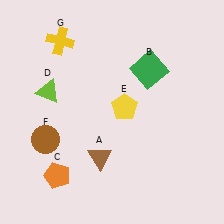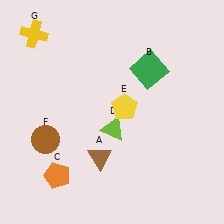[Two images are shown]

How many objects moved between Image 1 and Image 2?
2 objects moved between the two images.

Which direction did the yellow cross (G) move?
The yellow cross (G) moved left.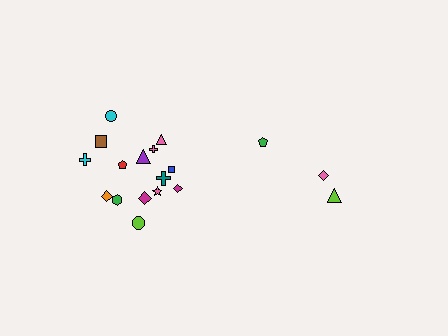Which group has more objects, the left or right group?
The left group.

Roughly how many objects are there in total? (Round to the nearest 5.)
Roughly 20 objects in total.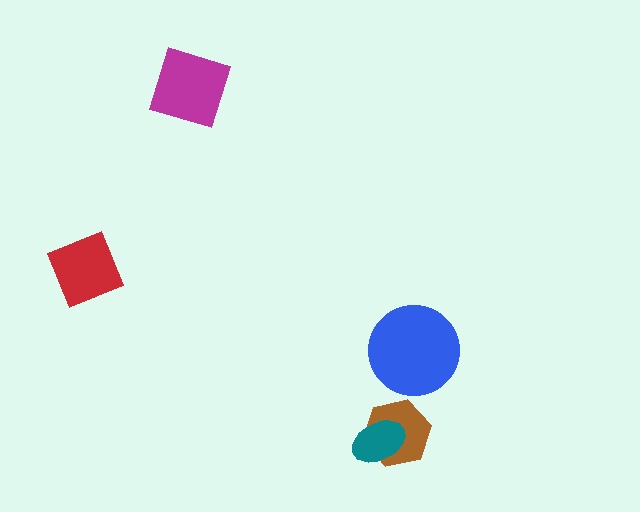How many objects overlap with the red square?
0 objects overlap with the red square.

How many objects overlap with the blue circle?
0 objects overlap with the blue circle.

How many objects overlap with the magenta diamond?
0 objects overlap with the magenta diamond.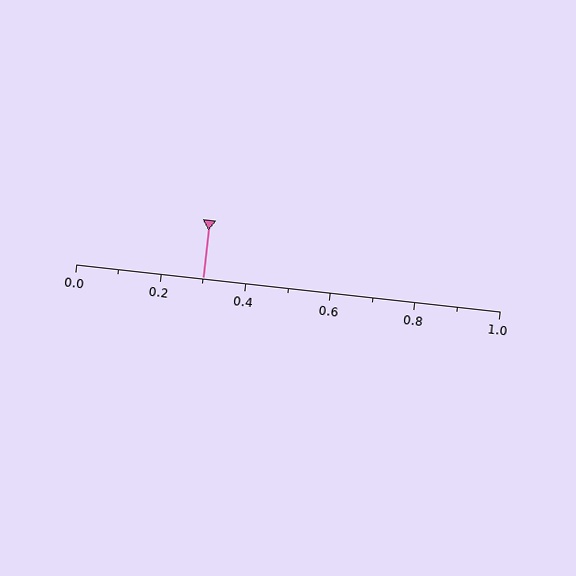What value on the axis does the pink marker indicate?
The marker indicates approximately 0.3.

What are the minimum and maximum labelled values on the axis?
The axis runs from 0.0 to 1.0.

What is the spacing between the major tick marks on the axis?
The major ticks are spaced 0.2 apart.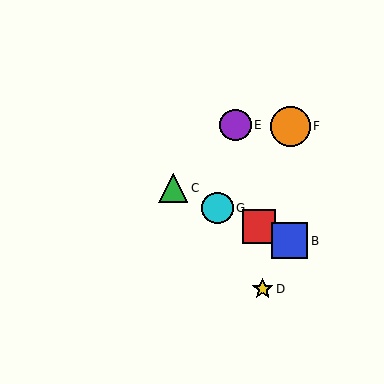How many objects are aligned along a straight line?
4 objects (A, B, C, G) are aligned along a straight line.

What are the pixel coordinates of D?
Object D is at (263, 289).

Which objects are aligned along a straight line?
Objects A, B, C, G are aligned along a straight line.